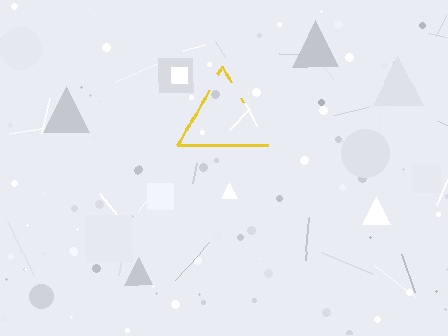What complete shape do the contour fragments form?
The contour fragments form a triangle.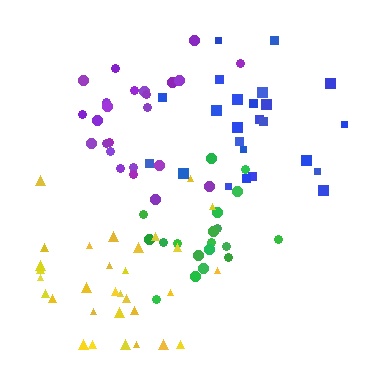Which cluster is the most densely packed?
Green.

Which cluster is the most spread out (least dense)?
Blue.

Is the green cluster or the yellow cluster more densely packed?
Green.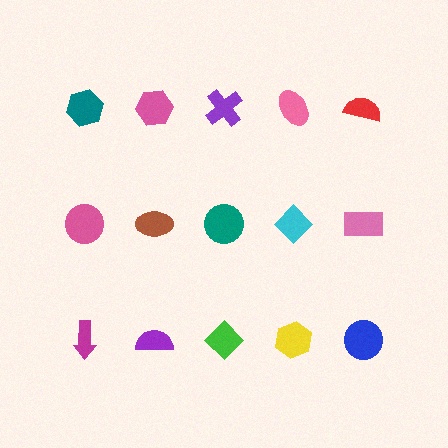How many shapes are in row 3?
5 shapes.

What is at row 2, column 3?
A teal circle.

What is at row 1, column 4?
A pink ellipse.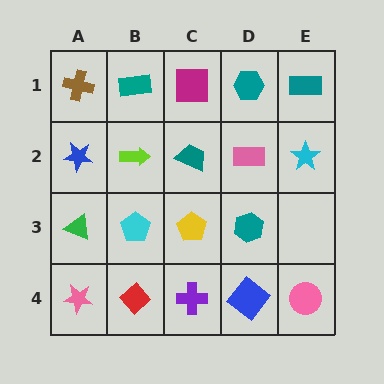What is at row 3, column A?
A green triangle.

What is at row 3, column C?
A yellow pentagon.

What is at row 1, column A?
A brown cross.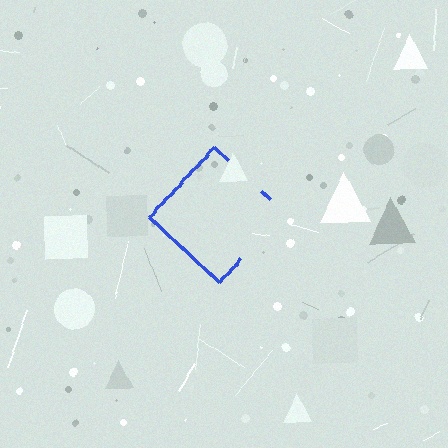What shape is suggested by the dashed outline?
The dashed outline suggests a diamond.